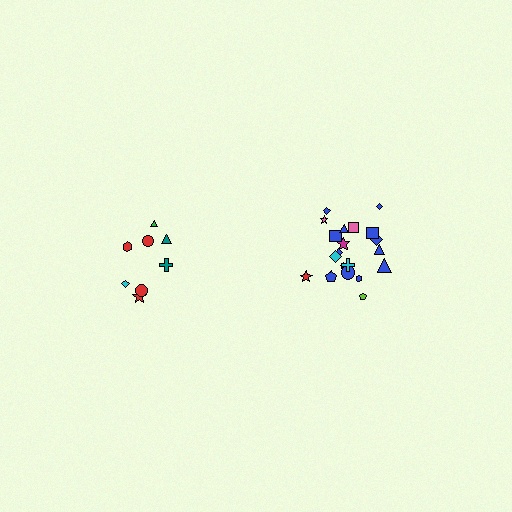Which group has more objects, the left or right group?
The right group.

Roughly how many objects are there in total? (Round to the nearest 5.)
Roughly 30 objects in total.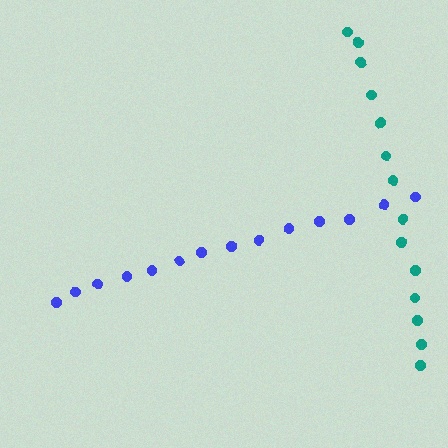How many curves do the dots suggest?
There are 2 distinct paths.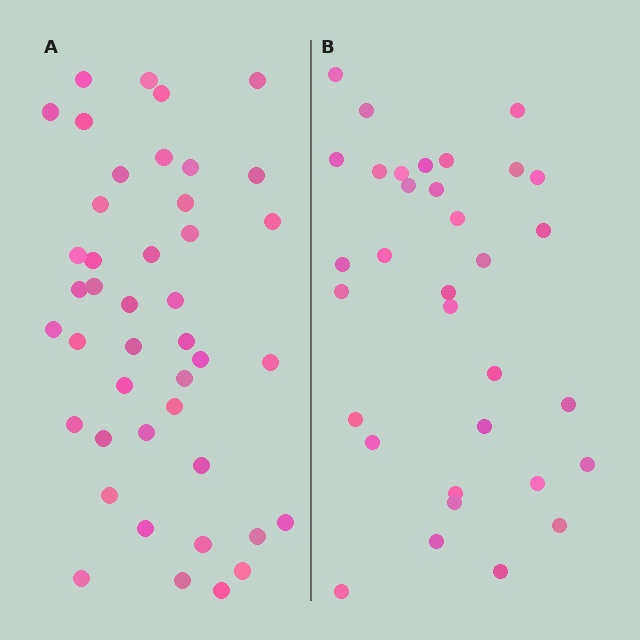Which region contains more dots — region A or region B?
Region A (the left region) has more dots.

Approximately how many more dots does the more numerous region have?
Region A has roughly 10 or so more dots than region B.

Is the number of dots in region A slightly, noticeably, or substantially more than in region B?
Region A has noticeably more, but not dramatically so. The ratio is roughly 1.3 to 1.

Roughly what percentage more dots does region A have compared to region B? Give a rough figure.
About 30% more.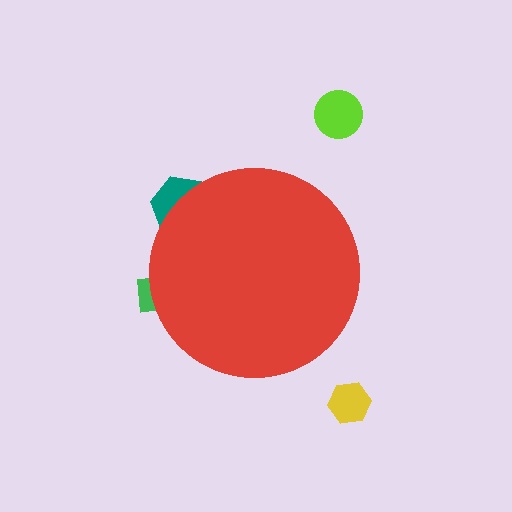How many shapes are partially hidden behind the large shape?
2 shapes are partially hidden.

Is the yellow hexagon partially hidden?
No, the yellow hexagon is fully visible.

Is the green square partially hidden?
Yes, the green square is partially hidden behind the red circle.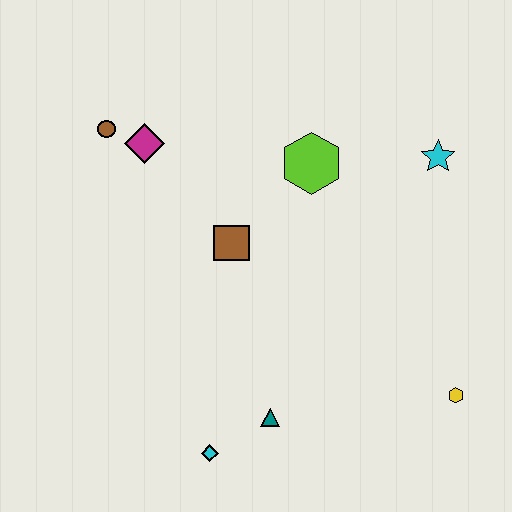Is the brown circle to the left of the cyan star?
Yes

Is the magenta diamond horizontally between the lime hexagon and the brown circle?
Yes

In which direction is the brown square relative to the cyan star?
The brown square is to the left of the cyan star.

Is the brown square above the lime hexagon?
No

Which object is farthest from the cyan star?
The cyan diamond is farthest from the cyan star.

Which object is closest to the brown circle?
The magenta diamond is closest to the brown circle.